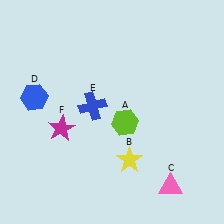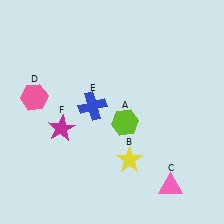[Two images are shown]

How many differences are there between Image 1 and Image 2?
There is 1 difference between the two images.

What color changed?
The hexagon (D) changed from blue in Image 1 to pink in Image 2.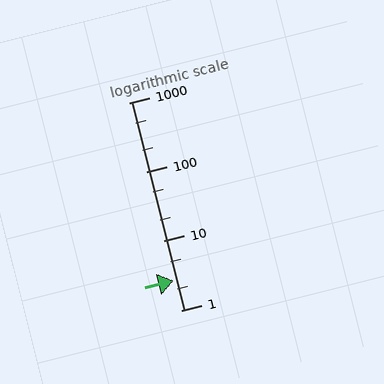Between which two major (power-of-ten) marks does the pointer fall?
The pointer is between 1 and 10.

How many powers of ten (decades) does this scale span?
The scale spans 3 decades, from 1 to 1000.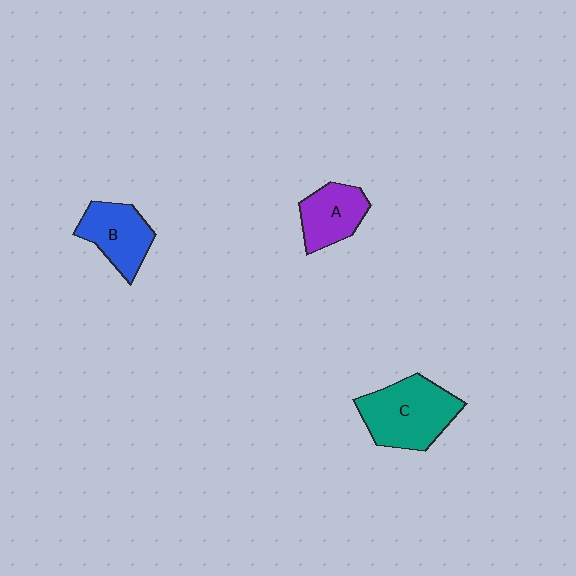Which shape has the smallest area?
Shape A (purple).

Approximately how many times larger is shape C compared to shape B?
Approximately 1.5 times.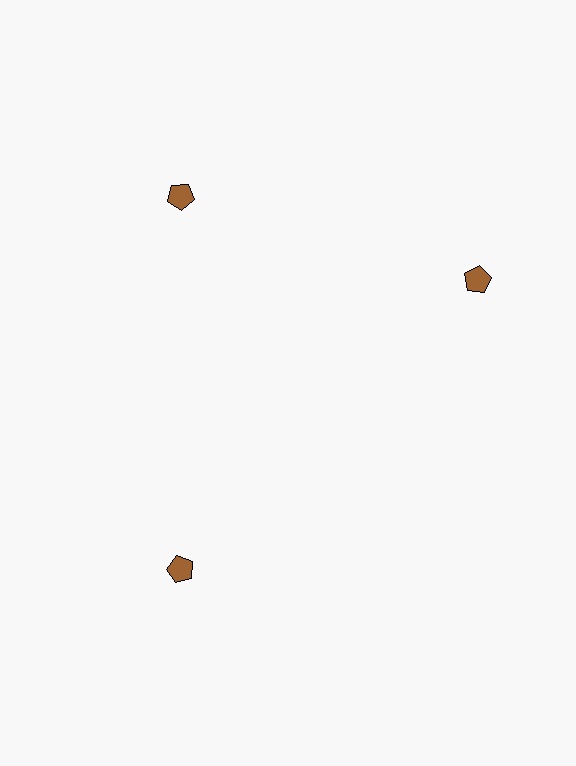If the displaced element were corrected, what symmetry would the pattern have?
It would have 3-fold rotational symmetry — the pattern would map onto itself every 120 degrees.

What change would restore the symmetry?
The symmetry would be restored by rotating it back into even spacing with its neighbors so that all 3 pentagons sit at equal angles and equal distance from the center.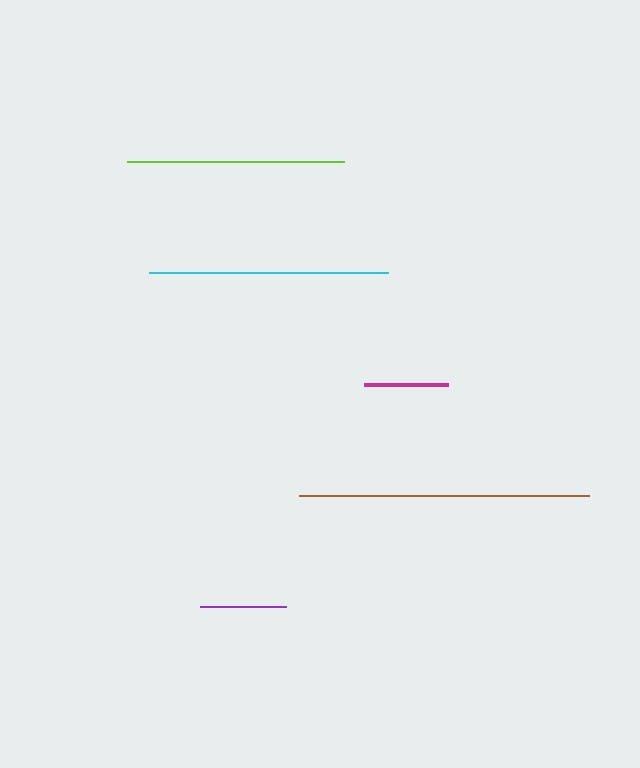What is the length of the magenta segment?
The magenta segment is approximately 84 pixels long.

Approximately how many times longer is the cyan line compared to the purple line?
The cyan line is approximately 2.8 times the length of the purple line.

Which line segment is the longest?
The brown line is the longest at approximately 290 pixels.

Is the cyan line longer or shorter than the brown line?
The brown line is longer than the cyan line.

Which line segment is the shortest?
The magenta line is the shortest at approximately 84 pixels.